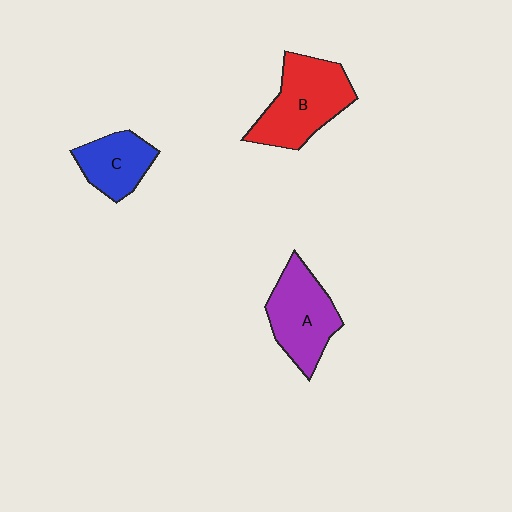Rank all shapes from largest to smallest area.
From largest to smallest: B (red), A (purple), C (blue).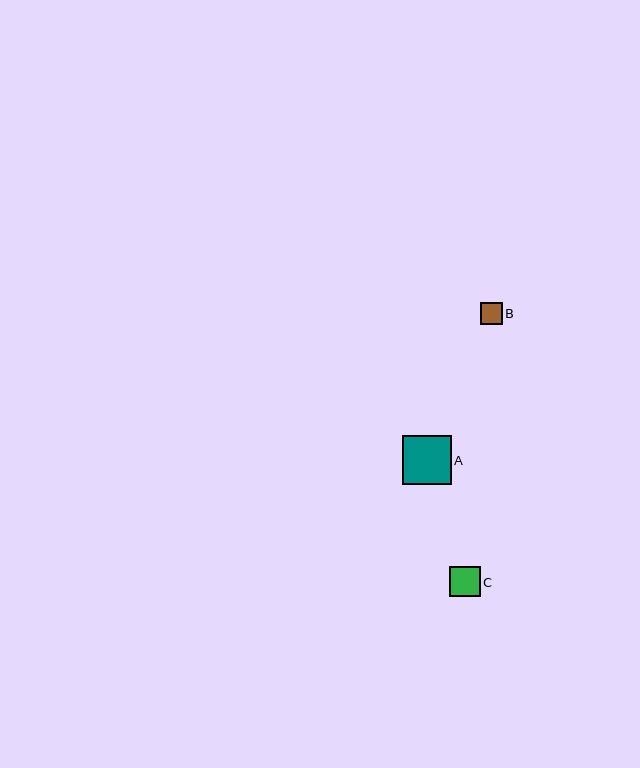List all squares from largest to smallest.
From largest to smallest: A, C, B.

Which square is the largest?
Square A is the largest with a size of approximately 49 pixels.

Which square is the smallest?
Square B is the smallest with a size of approximately 22 pixels.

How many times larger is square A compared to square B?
Square A is approximately 2.2 times the size of square B.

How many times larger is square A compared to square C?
Square A is approximately 1.6 times the size of square C.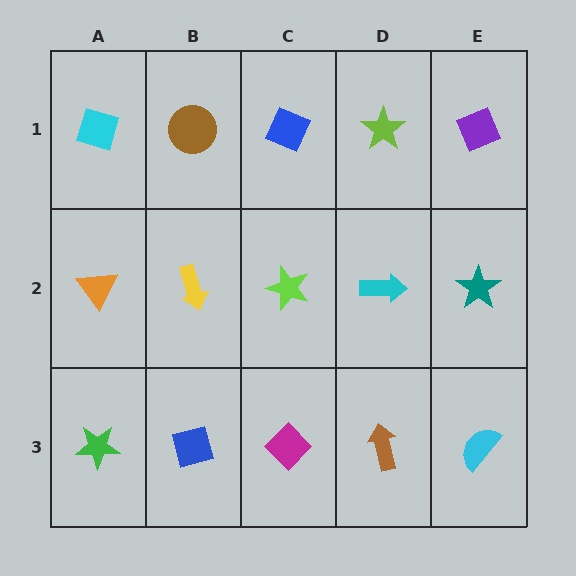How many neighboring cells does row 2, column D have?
4.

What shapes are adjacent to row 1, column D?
A cyan arrow (row 2, column D), a blue diamond (row 1, column C), a purple diamond (row 1, column E).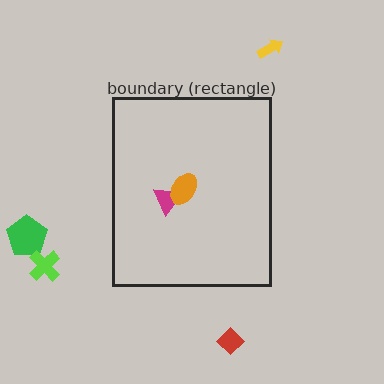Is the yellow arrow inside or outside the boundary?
Outside.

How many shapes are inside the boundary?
2 inside, 4 outside.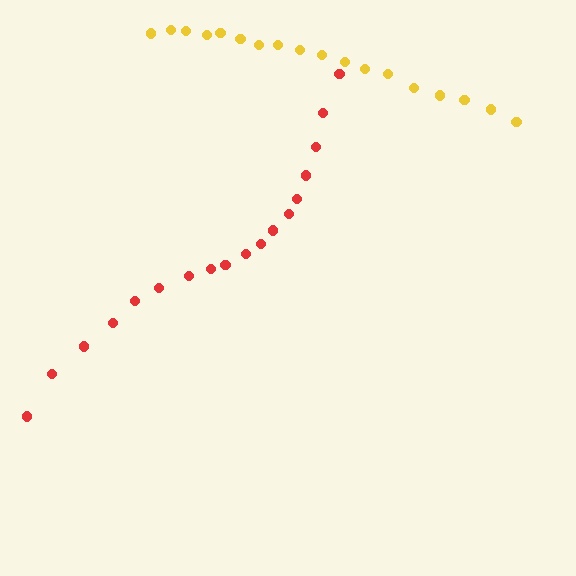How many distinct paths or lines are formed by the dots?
There are 2 distinct paths.